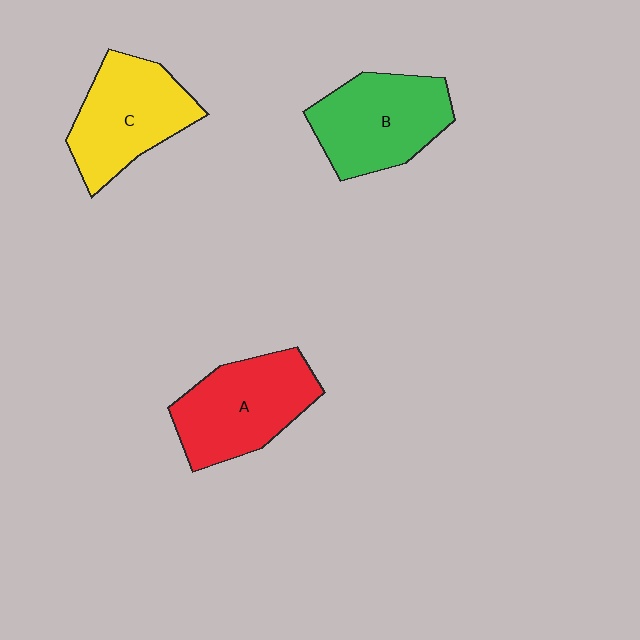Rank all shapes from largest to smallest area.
From largest to smallest: A (red), B (green), C (yellow).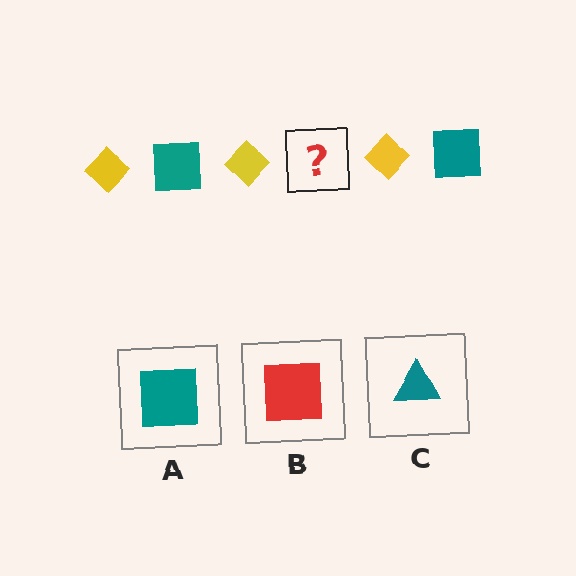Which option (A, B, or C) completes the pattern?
A.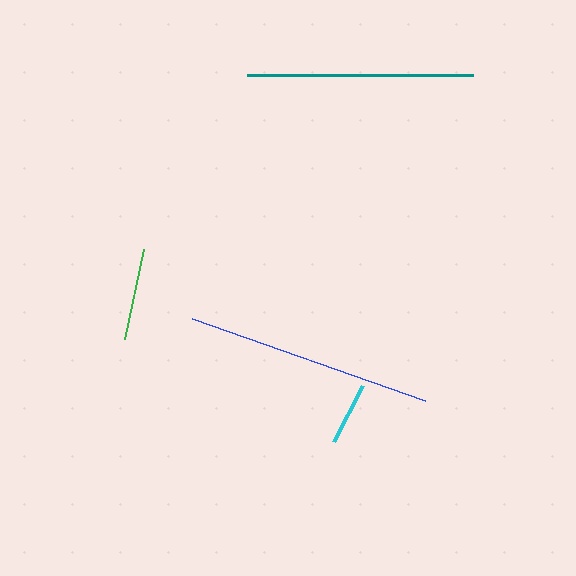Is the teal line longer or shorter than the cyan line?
The teal line is longer than the cyan line.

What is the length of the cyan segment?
The cyan segment is approximately 64 pixels long.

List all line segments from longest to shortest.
From longest to shortest: blue, teal, green, cyan.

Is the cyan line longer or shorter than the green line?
The green line is longer than the cyan line.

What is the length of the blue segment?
The blue segment is approximately 247 pixels long.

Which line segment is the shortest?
The cyan line is the shortest at approximately 64 pixels.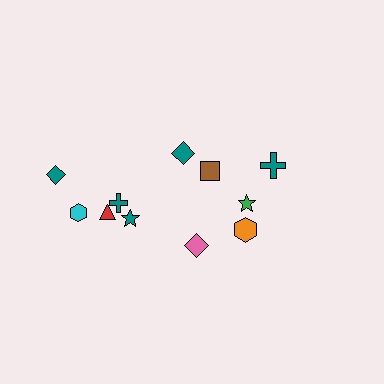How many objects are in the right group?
There are 4 objects.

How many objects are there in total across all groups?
There are 11 objects.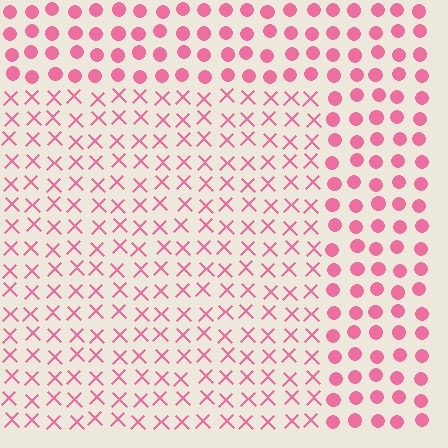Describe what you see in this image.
The image is filled with small pink elements arranged in a uniform grid. A rectangle-shaped region contains X marks, while the surrounding area contains circles. The boundary is defined purely by the change in element shape.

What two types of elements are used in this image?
The image uses X marks inside the rectangle region and circles outside it.